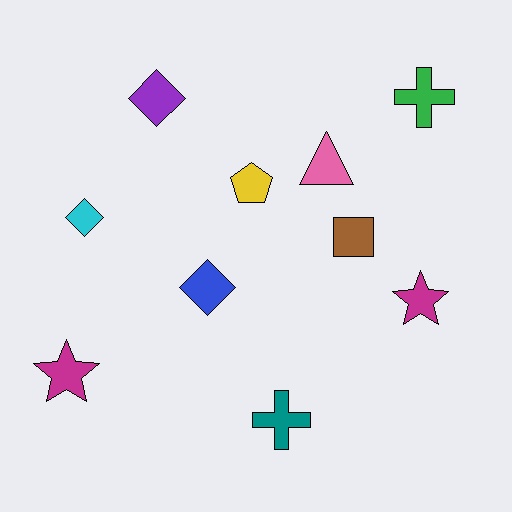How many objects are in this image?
There are 10 objects.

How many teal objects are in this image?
There is 1 teal object.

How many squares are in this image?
There is 1 square.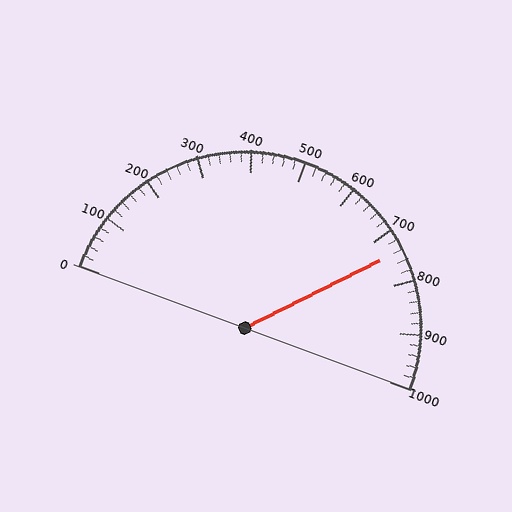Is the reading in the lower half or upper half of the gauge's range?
The reading is in the upper half of the range (0 to 1000).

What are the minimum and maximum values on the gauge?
The gauge ranges from 0 to 1000.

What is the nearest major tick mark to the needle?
The nearest major tick mark is 700.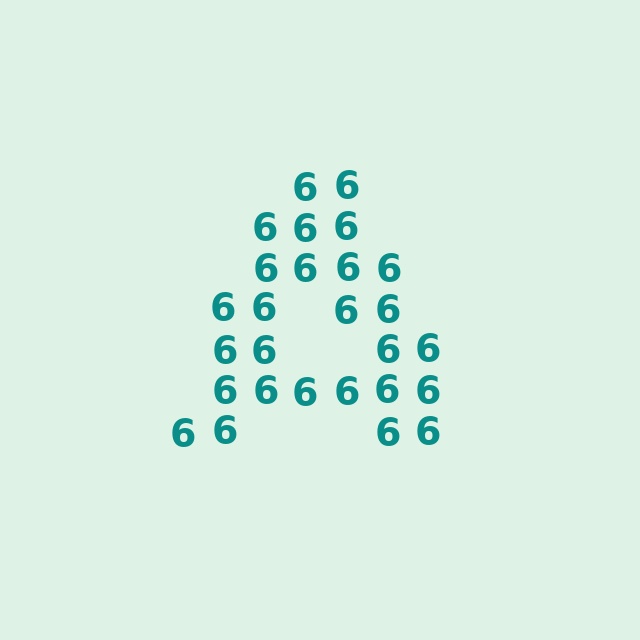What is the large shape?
The large shape is the letter A.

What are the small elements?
The small elements are digit 6's.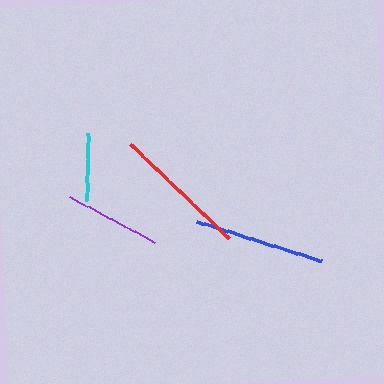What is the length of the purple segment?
The purple segment is approximately 96 pixels long.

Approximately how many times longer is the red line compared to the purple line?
The red line is approximately 1.4 times the length of the purple line.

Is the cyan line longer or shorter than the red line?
The red line is longer than the cyan line.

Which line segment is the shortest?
The cyan line is the shortest at approximately 67 pixels.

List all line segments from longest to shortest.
From longest to shortest: red, blue, purple, cyan.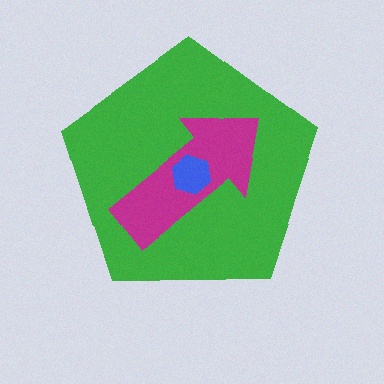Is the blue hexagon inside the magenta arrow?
Yes.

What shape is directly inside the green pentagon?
The magenta arrow.